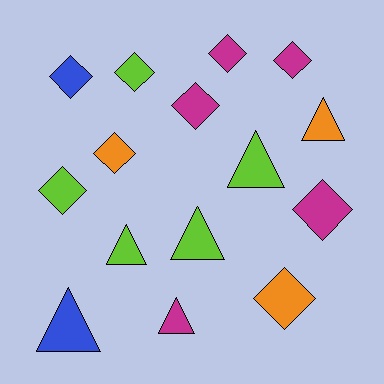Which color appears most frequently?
Magenta, with 5 objects.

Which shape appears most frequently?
Diamond, with 9 objects.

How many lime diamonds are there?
There are 2 lime diamonds.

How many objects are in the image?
There are 15 objects.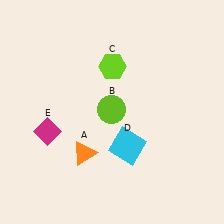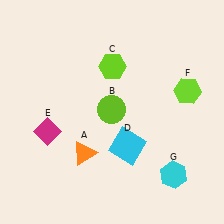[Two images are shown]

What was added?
A lime hexagon (F), a cyan hexagon (G) were added in Image 2.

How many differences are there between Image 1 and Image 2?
There are 2 differences between the two images.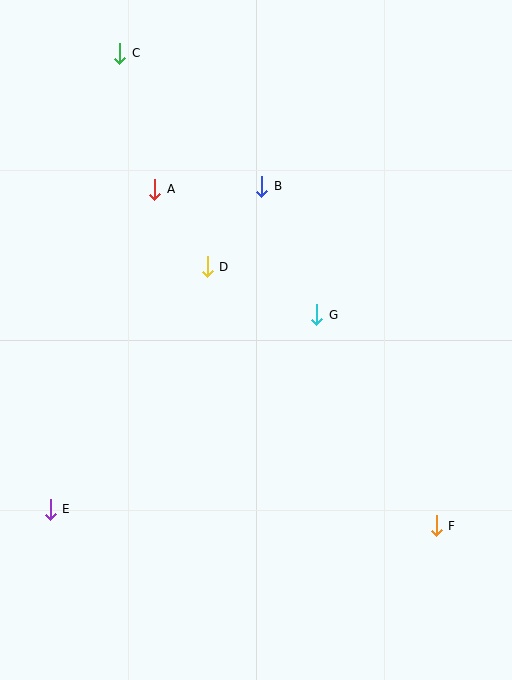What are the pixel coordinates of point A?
Point A is at (155, 190).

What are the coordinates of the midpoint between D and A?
The midpoint between D and A is at (181, 228).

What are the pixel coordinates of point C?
Point C is at (120, 53).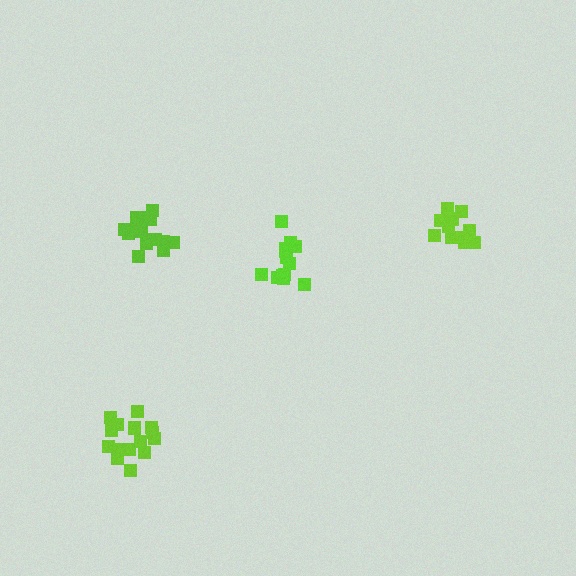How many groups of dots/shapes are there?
There are 4 groups.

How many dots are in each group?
Group 1: 15 dots, Group 2: 14 dots, Group 3: 14 dots, Group 4: 14 dots (57 total).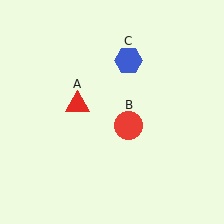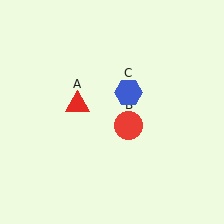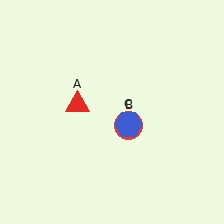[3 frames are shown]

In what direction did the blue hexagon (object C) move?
The blue hexagon (object C) moved down.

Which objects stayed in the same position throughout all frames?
Red triangle (object A) and red circle (object B) remained stationary.